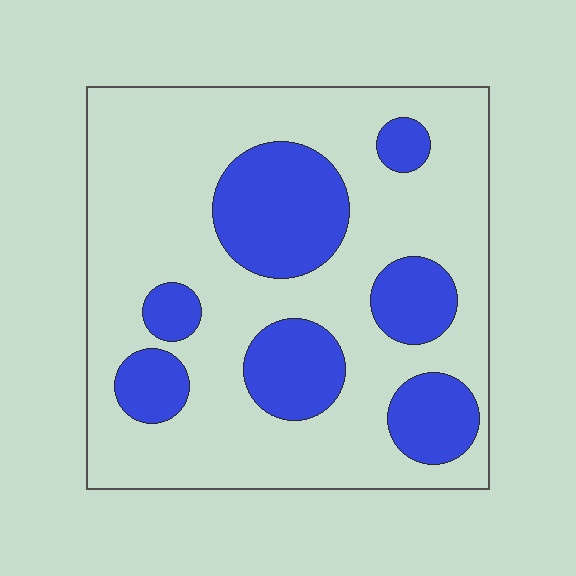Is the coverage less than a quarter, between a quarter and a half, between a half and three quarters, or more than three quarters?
Between a quarter and a half.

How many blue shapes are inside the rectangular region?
7.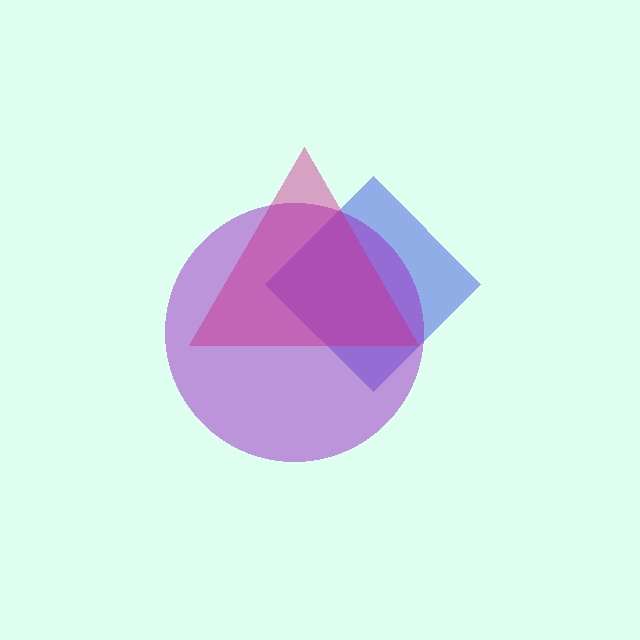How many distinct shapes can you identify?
There are 3 distinct shapes: a blue diamond, a purple circle, a magenta triangle.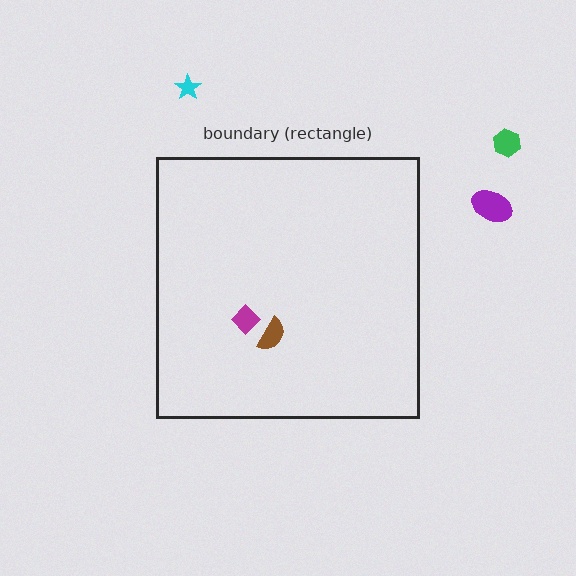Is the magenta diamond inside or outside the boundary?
Inside.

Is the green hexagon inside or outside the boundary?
Outside.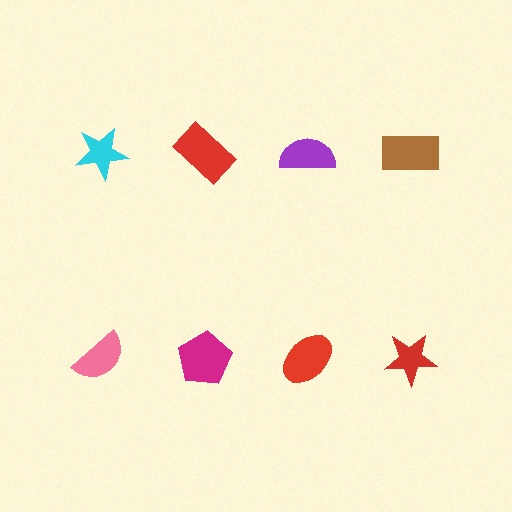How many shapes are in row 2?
4 shapes.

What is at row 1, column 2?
A red rectangle.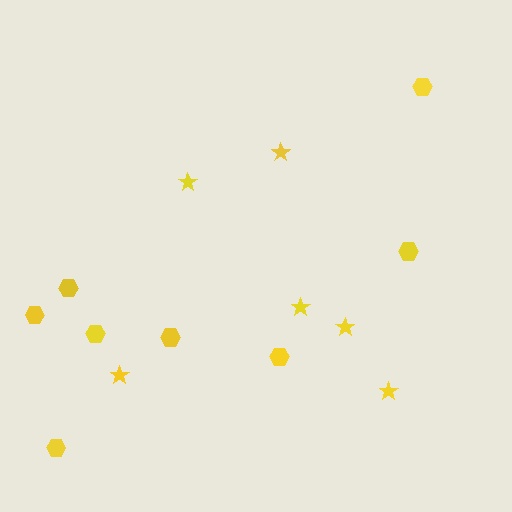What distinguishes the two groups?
There are 2 groups: one group of stars (6) and one group of hexagons (8).